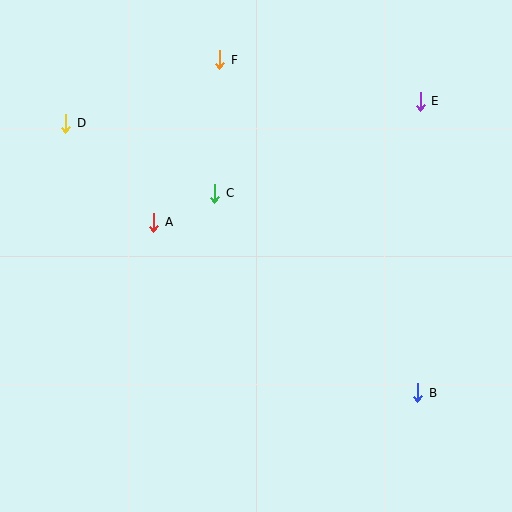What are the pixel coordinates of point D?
Point D is at (66, 123).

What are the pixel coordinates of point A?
Point A is at (154, 222).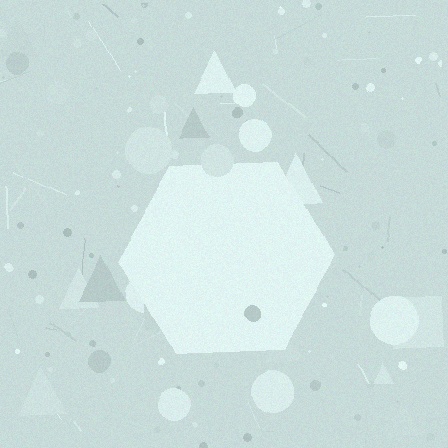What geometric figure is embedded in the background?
A hexagon is embedded in the background.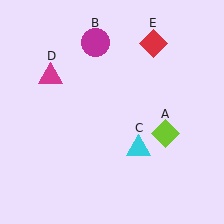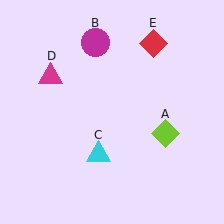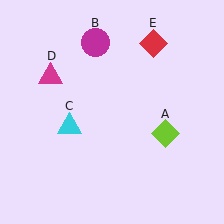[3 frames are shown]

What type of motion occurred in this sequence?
The cyan triangle (object C) rotated clockwise around the center of the scene.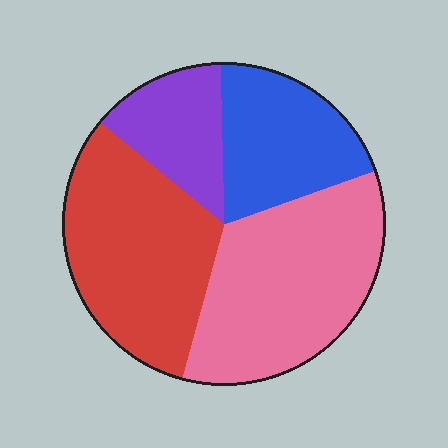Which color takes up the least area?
Purple, at roughly 15%.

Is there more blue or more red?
Red.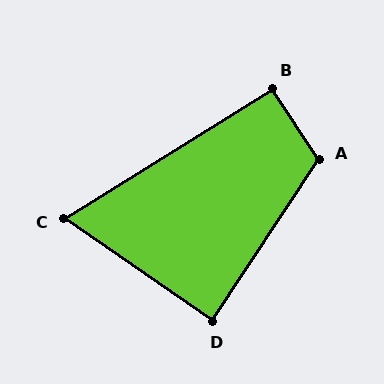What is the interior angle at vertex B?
Approximately 91 degrees (approximately right).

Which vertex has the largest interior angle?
A, at approximately 113 degrees.